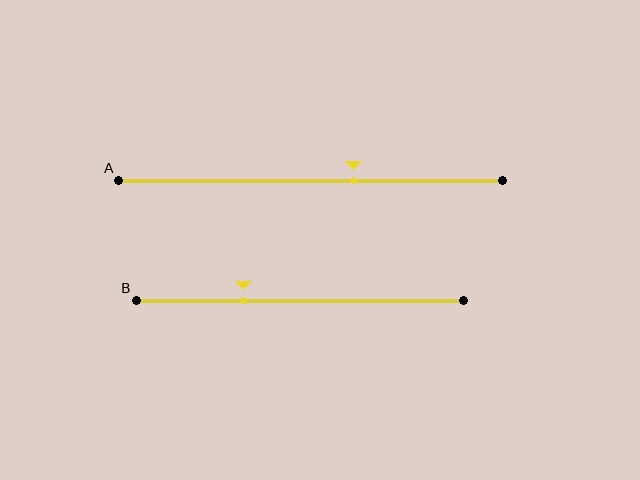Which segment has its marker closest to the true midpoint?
Segment A has its marker closest to the true midpoint.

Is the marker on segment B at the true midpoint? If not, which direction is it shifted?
No, the marker on segment B is shifted to the left by about 17% of the segment length.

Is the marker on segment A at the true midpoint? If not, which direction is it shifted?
No, the marker on segment A is shifted to the right by about 11% of the segment length.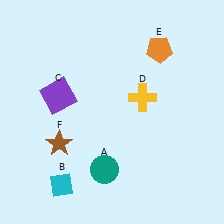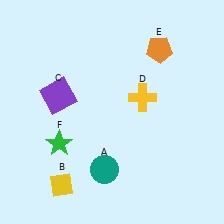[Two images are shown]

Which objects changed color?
B changed from cyan to yellow. F changed from brown to green.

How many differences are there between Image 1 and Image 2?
There are 2 differences between the two images.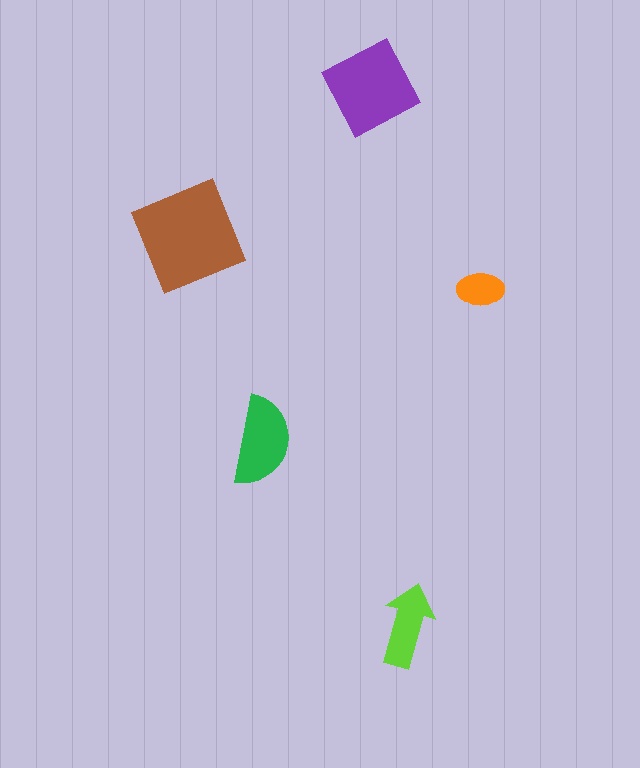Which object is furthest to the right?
The orange ellipse is rightmost.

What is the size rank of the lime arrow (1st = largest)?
4th.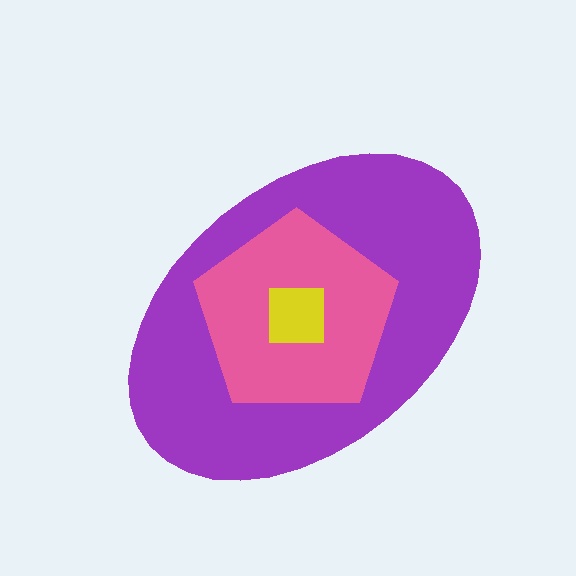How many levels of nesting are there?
3.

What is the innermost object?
The yellow square.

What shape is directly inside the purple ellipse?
The pink pentagon.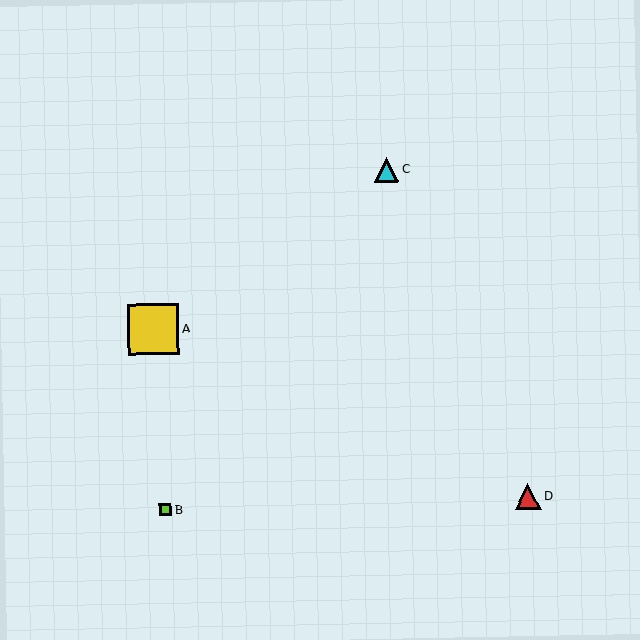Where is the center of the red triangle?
The center of the red triangle is at (528, 496).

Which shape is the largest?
The yellow square (labeled A) is the largest.